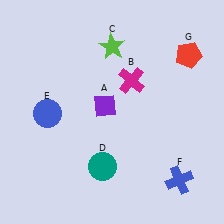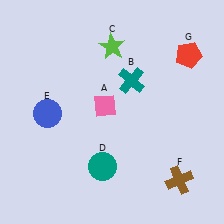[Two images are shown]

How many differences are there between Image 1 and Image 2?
There are 3 differences between the two images.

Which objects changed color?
A changed from purple to pink. B changed from magenta to teal. F changed from blue to brown.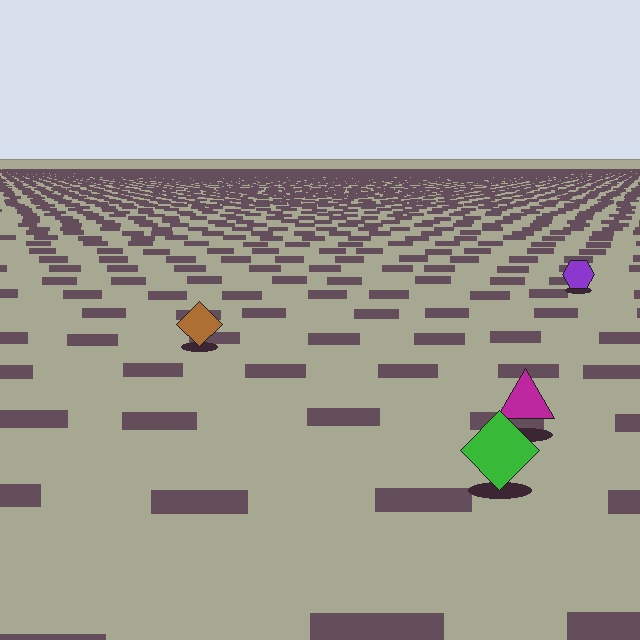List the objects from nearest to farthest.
From nearest to farthest: the green diamond, the magenta triangle, the brown diamond, the purple hexagon.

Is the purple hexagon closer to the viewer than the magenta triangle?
No. The magenta triangle is closer — you can tell from the texture gradient: the ground texture is coarser near it.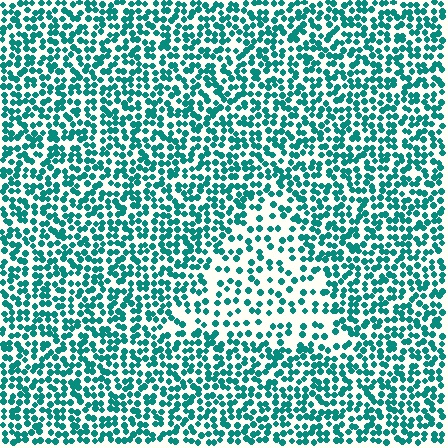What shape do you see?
I see a triangle.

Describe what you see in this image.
The image contains small teal elements arranged at two different densities. A triangle-shaped region is visible where the elements are less densely packed than the surrounding area.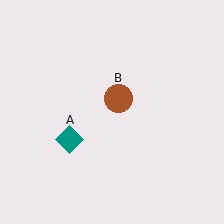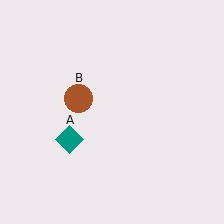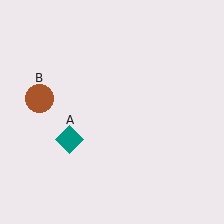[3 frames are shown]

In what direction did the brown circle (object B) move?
The brown circle (object B) moved left.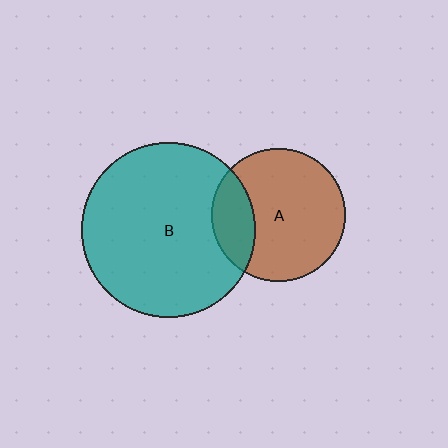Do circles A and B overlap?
Yes.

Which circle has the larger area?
Circle B (teal).